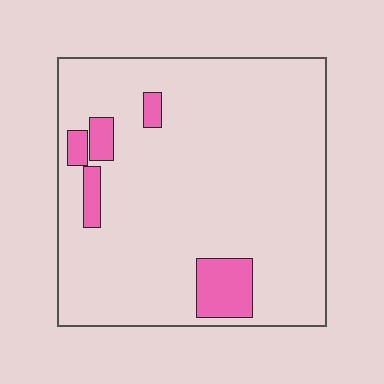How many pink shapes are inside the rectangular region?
5.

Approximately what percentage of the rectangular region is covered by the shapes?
Approximately 10%.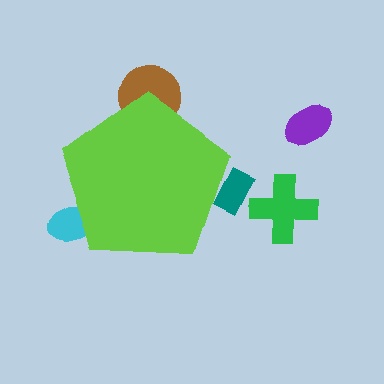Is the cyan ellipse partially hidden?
Yes, the cyan ellipse is partially hidden behind the lime pentagon.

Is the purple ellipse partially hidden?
No, the purple ellipse is fully visible.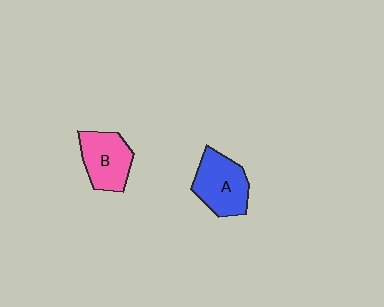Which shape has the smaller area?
Shape B (pink).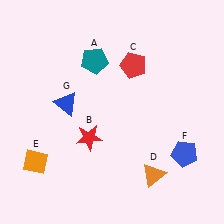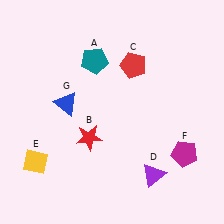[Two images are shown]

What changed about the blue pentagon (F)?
In Image 1, F is blue. In Image 2, it changed to magenta.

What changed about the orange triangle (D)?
In Image 1, D is orange. In Image 2, it changed to purple.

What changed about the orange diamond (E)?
In Image 1, E is orange. In Image 2, it changed to yellow.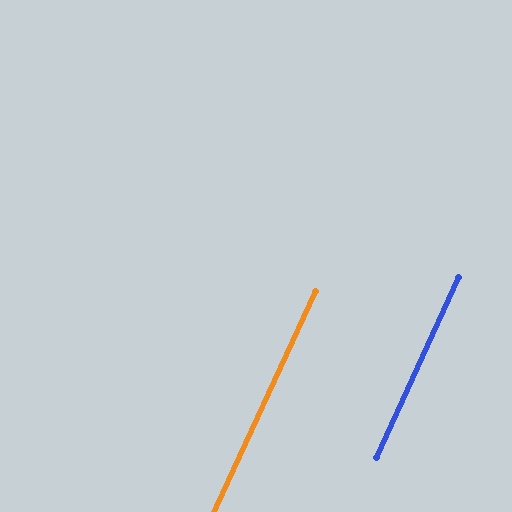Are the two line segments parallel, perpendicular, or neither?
Parallel — their directions differ by only 0.3°.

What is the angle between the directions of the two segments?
Approximately 0 degrees.